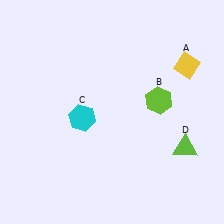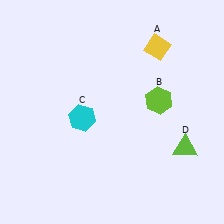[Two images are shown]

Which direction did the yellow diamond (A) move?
The yellow diamond (A) moved left.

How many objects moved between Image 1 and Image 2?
1 object moved between the two images.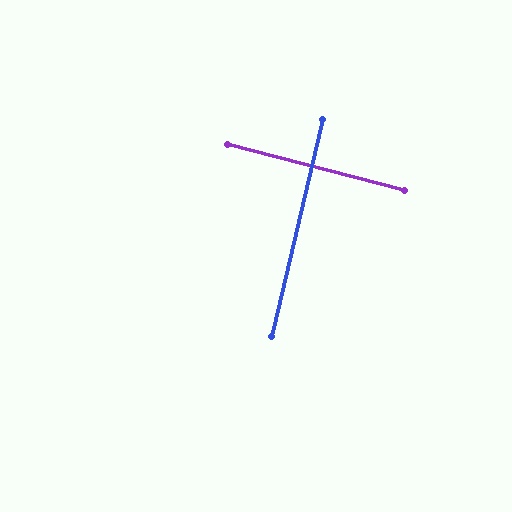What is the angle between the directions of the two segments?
Approximately 89 degrees.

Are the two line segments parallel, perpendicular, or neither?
Perpendicular — they meet at approximately 89°.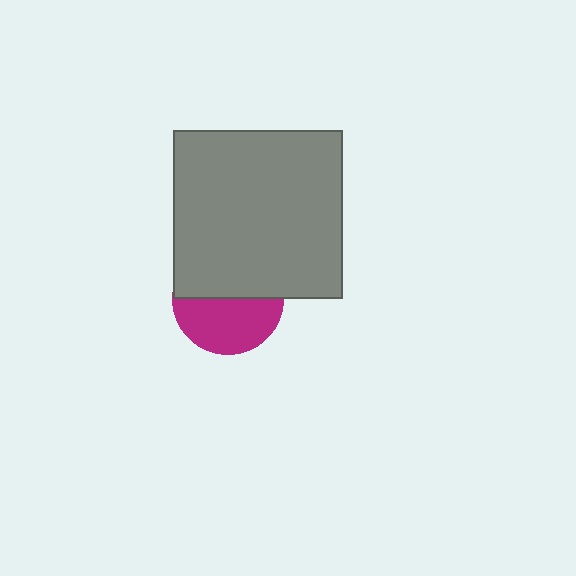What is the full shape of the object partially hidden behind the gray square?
The partially hidden object is a magenta circle.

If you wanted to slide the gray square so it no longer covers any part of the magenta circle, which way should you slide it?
Slide it up — that is the most direct way to separate the two shapes.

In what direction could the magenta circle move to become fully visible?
The magenta circle could move down. That would shift it out from behind the gray square entirely.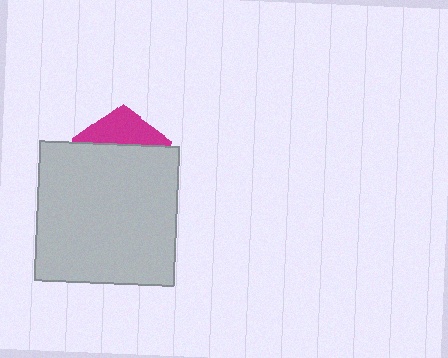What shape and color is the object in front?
The object in front is a light gray square.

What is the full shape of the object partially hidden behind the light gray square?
The partially hidden object is a magenta pentagon.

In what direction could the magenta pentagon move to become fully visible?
The magenta pentagon could move up. That would shift it out from behind the light gray square entirely.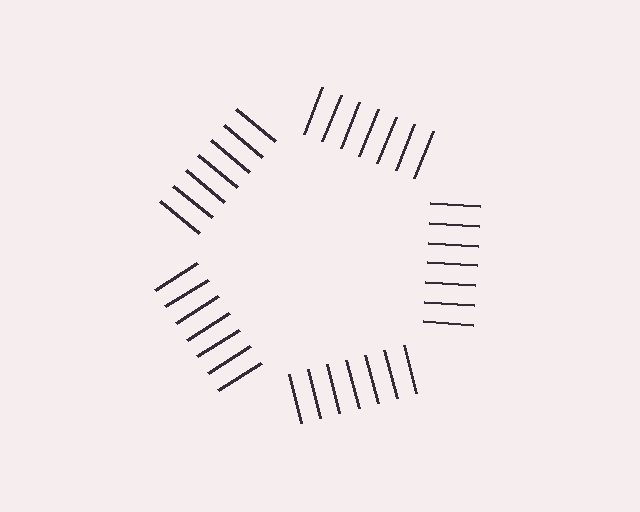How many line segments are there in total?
35 — 7 along each of the 5 edges.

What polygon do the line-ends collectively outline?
An illusory pentagon — the line segments terminate on its edges but no continuous stroke is drawn.